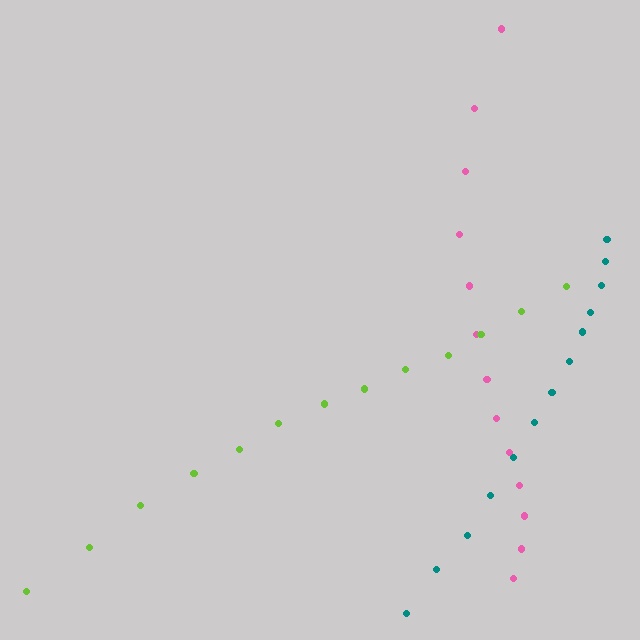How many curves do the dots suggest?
There are 3 distinct paths.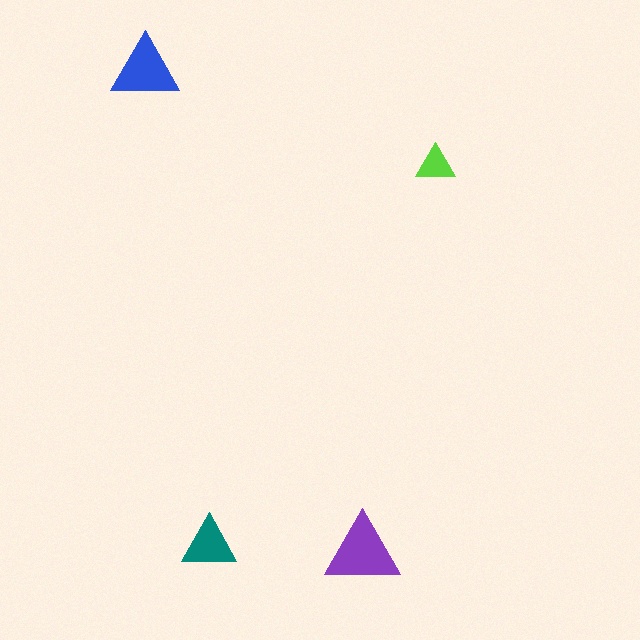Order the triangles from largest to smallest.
the purple one, the blue one, the teal one, the lime one.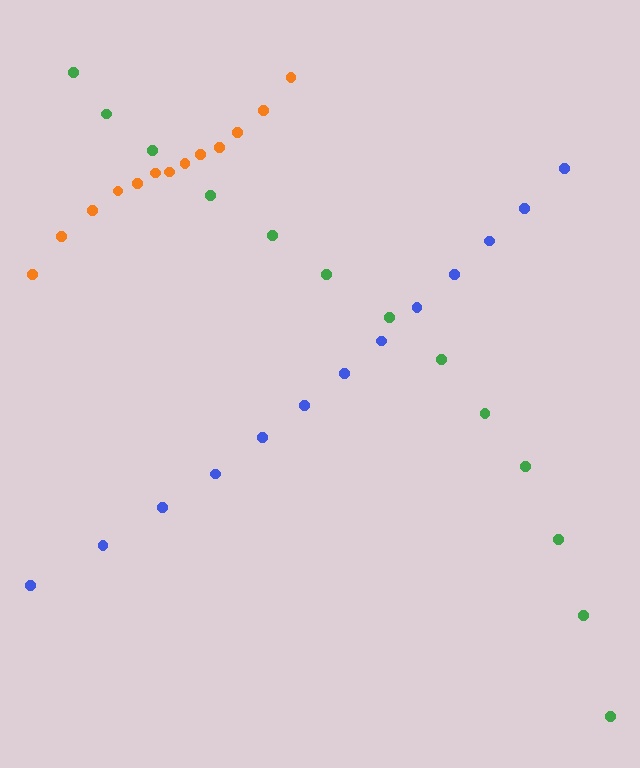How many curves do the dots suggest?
There are 3 distinct paths.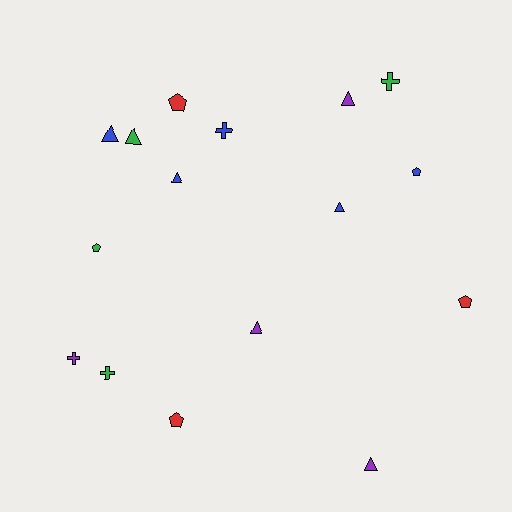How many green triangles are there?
There is 1 green triangle.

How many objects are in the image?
There are 16 objects.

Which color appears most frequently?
Blue, with 5 objects.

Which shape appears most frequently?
Triangle, with 7 objects.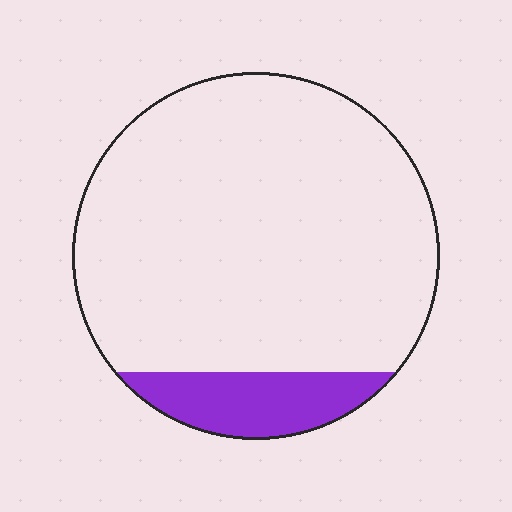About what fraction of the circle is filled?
About one eighth (1/8).